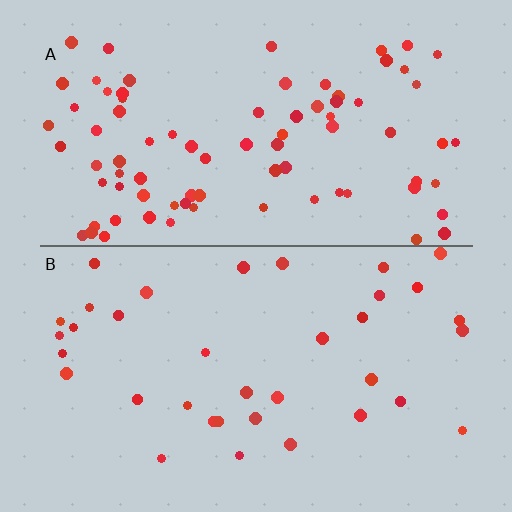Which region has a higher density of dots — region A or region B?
A (the top).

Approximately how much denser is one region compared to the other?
Approximately 2.3× — region A over region B.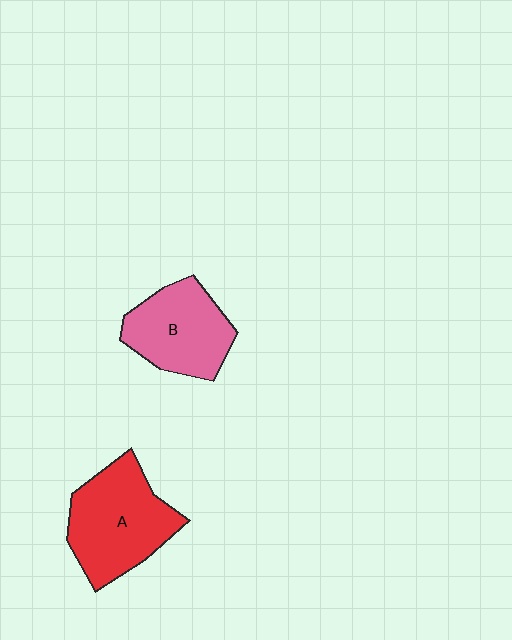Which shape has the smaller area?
Shape B (pink).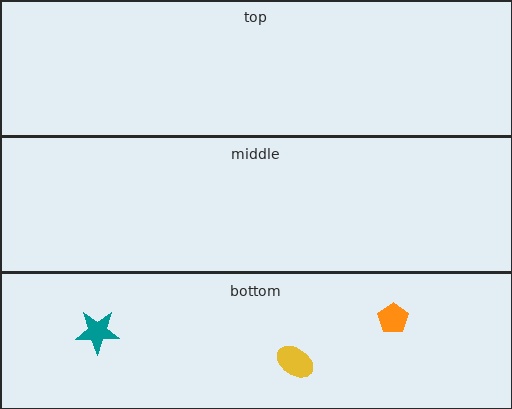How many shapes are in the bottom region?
3.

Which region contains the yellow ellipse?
The bottom region.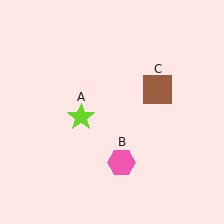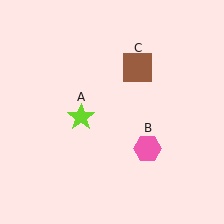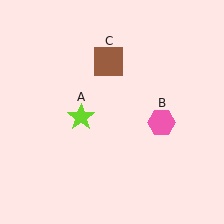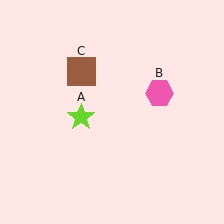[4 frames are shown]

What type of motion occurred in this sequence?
The pink hexagon (object B), brown square (object C) rotated counterclockwise around the center of the scene.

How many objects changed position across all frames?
2 objects changed position: pink hexagon (object B), brown square (object C).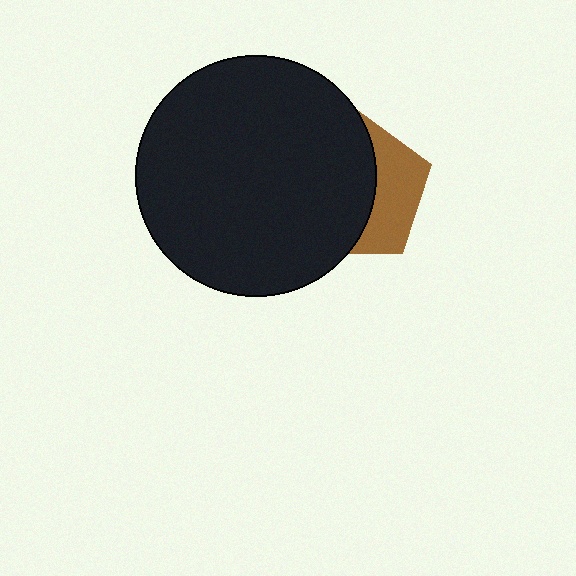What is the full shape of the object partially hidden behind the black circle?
The partially hidden object is a brown pentagon.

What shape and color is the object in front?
The object in front is a black circle.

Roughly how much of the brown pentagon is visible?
A small part of it is visible (roughly 38%).